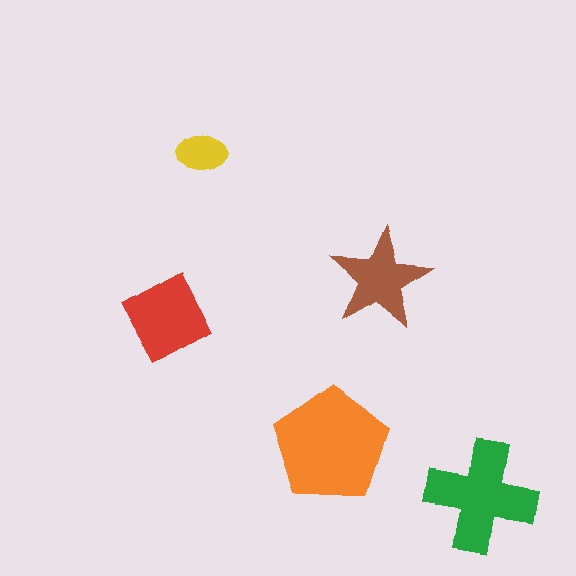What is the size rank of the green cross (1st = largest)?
2nd.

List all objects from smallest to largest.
The yellow ellipse, the brown star, the red square, the green cross, the orange pentagon.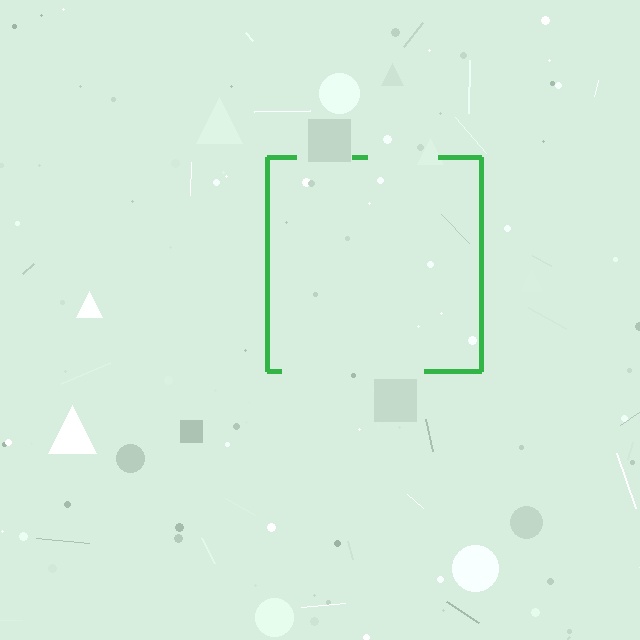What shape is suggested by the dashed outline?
The dashed outline suggests a square.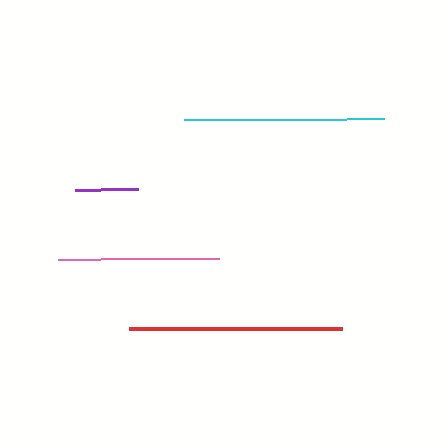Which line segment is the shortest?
The purple line is the shortest at approximately 63 pixels.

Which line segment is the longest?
The red line is the longest at approximately 212 pixels.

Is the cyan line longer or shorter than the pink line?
The cyan line is longer than the pink line.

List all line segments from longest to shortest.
From longest to shortest: red, cyan, pink, purple.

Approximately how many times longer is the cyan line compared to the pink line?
The cyan line is approximately 1.2 times the length of the pink line.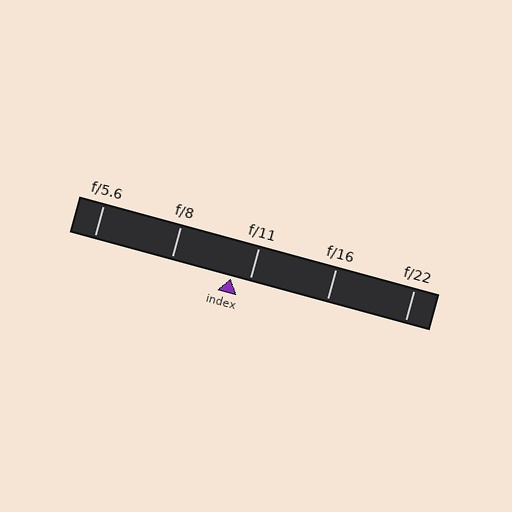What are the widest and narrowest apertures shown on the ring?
The widest aperture shown is f/5.6 and the narrowest is f/22.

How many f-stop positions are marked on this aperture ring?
There are 5 f-stop positions marked.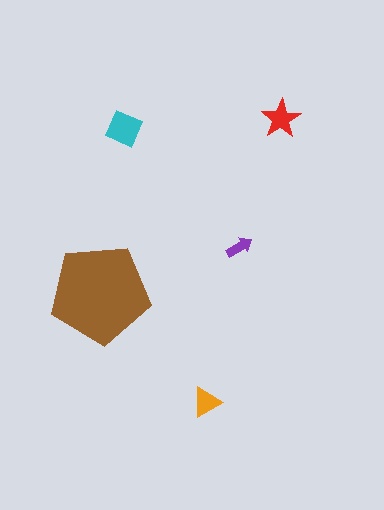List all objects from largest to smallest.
The brown pentagon, the cyan diamond, the red star, the orange triangle, the purple arrow.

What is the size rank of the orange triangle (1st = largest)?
4th.